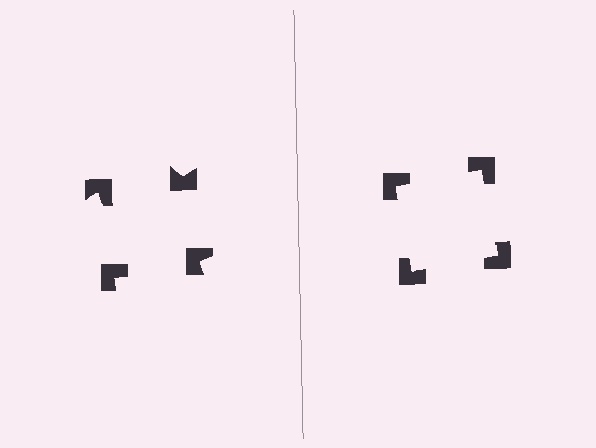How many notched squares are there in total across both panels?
8 — 4 on each side.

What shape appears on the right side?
An illusory square.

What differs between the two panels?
The notched squares are positioned identically on both sides; only the wedge orientations differ. On the right they align to a square; on the left they are misaligned.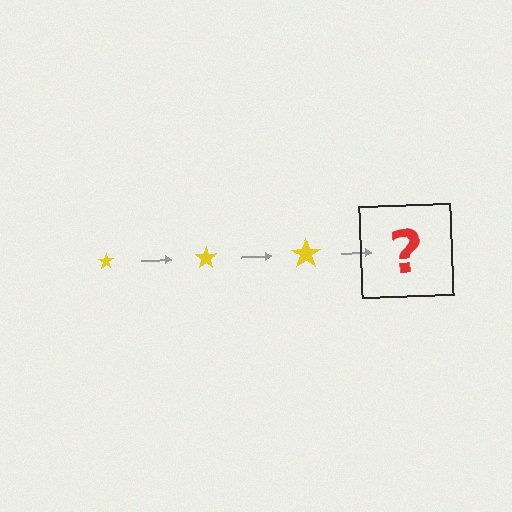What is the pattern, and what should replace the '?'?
The pattern is that the star gets progressively larger each step. The '?' should be a yellow star, larger than the previous one.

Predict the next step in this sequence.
The next step is a yellow star, larger than the previous one.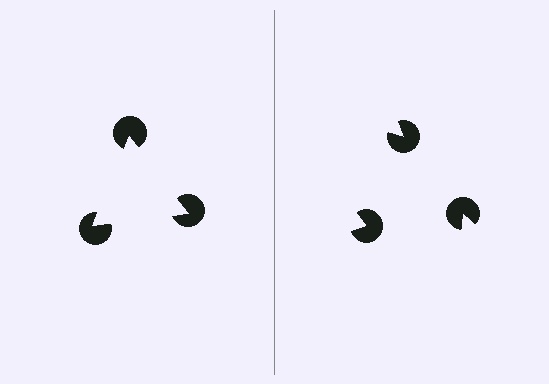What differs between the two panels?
The pac-man discs are positioned identically on both sides; only the wedge orientations differ. On the left they align to a triangle; on the right they are misaligned.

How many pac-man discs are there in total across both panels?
6 — 3 on each side.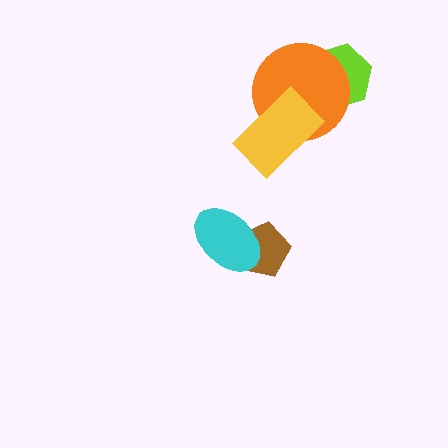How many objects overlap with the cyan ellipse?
1 object overlaps with the cyan ellipse.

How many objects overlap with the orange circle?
2 objects overlap with the orange circle.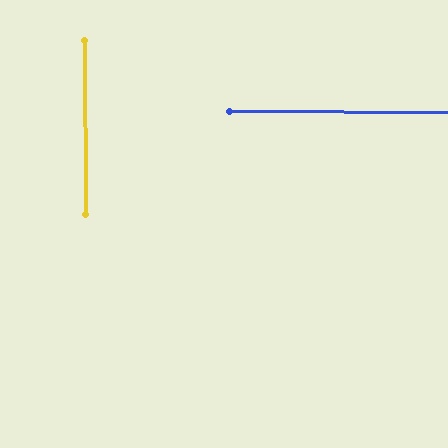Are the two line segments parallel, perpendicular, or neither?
Perpendicular — they meet at approximately 90°.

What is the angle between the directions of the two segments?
Approximately 90 degrees.